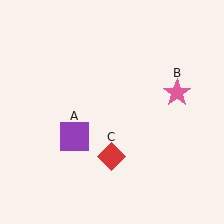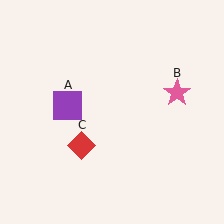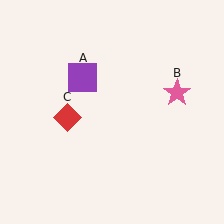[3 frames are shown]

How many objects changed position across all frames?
2 objects changed position: purple square (object A), red diamond (object C).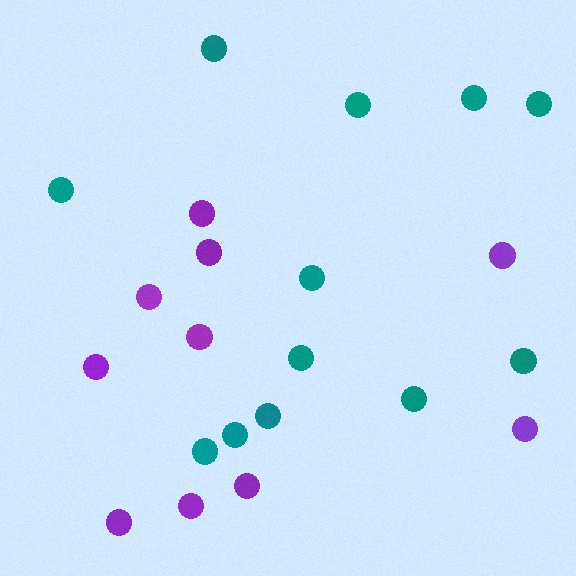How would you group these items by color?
There are 2 groups: one group of purple circles (10) and one group of teal circles (12).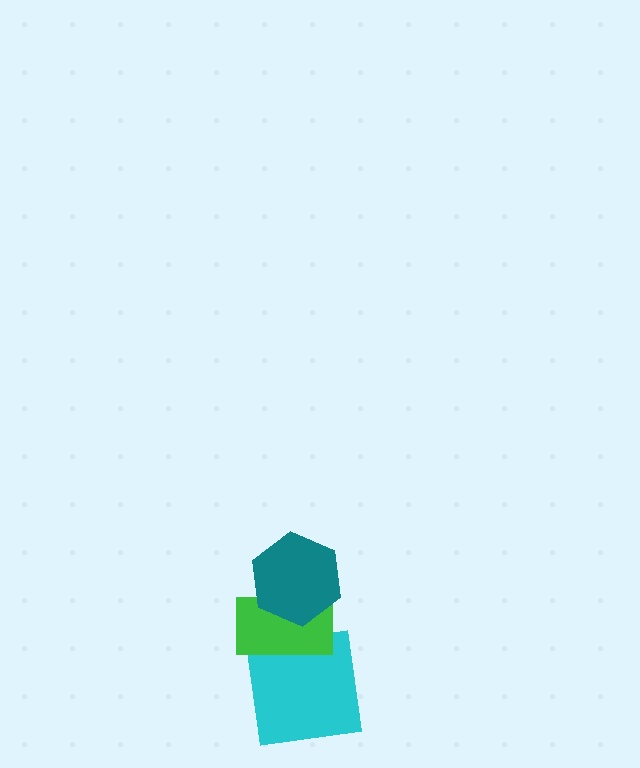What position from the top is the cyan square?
The cyan square is 3rd from the top.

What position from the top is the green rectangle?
The green rectangle is 2nd from the top.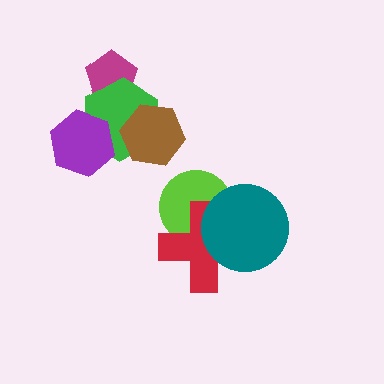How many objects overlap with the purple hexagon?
1 object overlaps with the purple hexagon.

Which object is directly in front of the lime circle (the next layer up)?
The red cross is directly in front of the lime circle.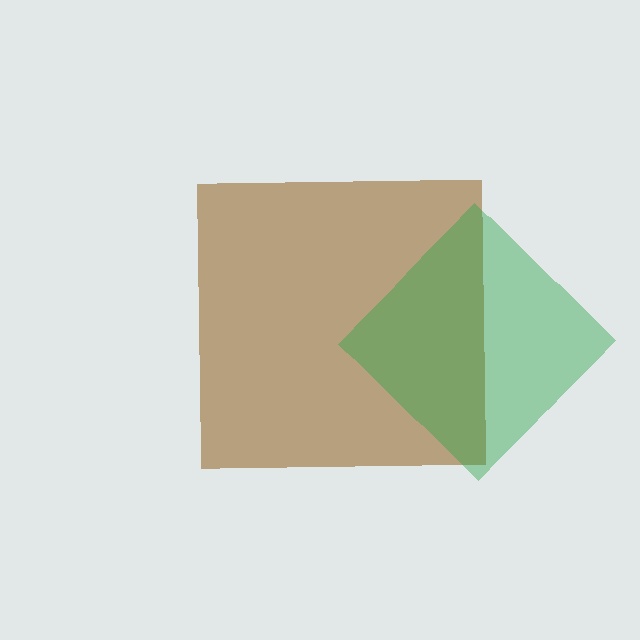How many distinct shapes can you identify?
There are 2 distinct shapes: a brown square, a green diamond.